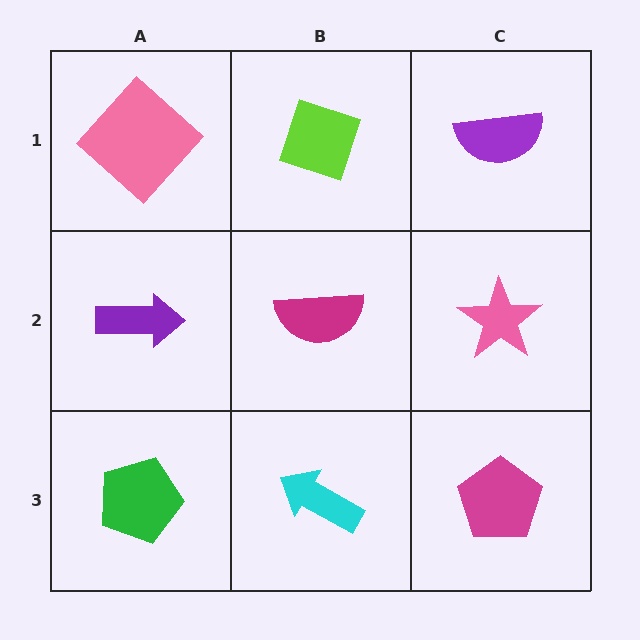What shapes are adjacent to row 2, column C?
A purple semicircle (row 1, column C), a magenta pentagon (row 3, column C), a magenta semicircle (row 2, column B).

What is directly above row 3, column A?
A purple arrow.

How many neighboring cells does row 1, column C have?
2.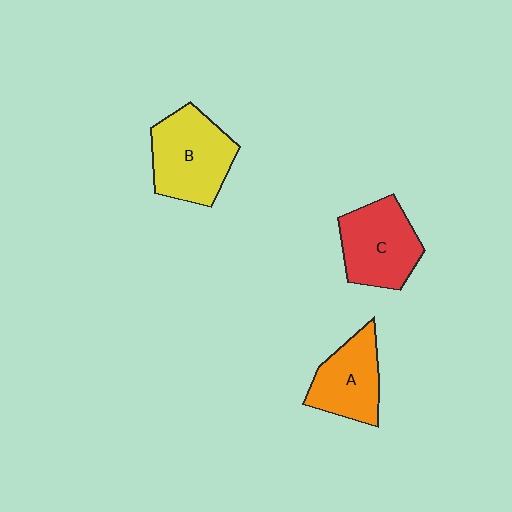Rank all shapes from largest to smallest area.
From largest to smallest: B (yellow), C (red), A (orange).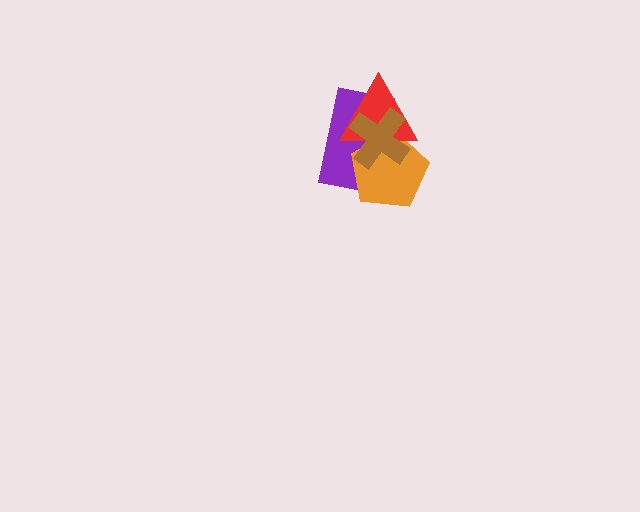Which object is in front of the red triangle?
The brown cross is in front of the red triangle.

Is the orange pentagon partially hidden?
Yes, it is partially covered by another shape.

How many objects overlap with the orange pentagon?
3 objects overlap with the orange pentagon.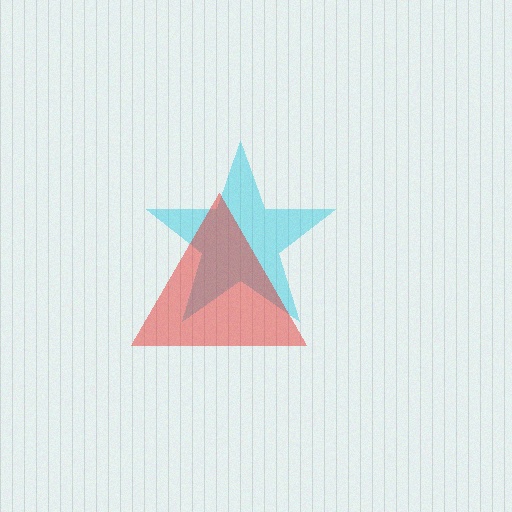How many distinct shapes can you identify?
There are 2 distinct shapes: a cyan star, a red triangle.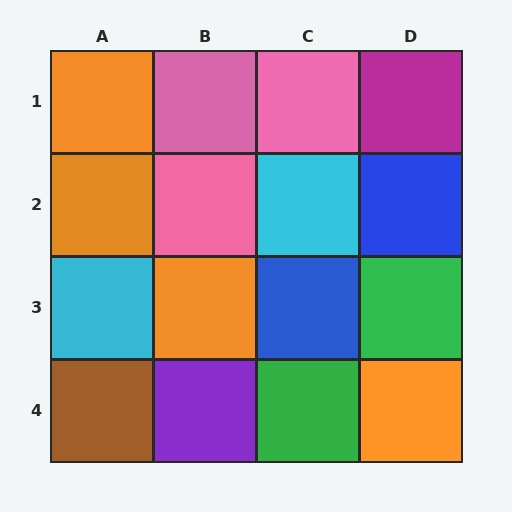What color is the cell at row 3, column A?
Cyan.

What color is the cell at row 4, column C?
Green.